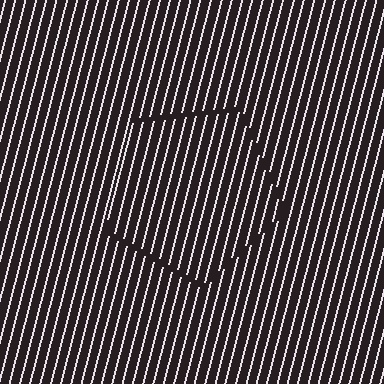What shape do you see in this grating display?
An illusory pentagon. The interior of the shape contains the same grating, shifted by half a period — the contour is defined by the phase discontinuity where line-ends from the inner and outer gratings abut.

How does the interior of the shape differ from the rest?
The interior of the shape contains the same grating, shifted by half a period — the contour is defined by the phase discontinuity where line-ends from the inner and outer gratings abut.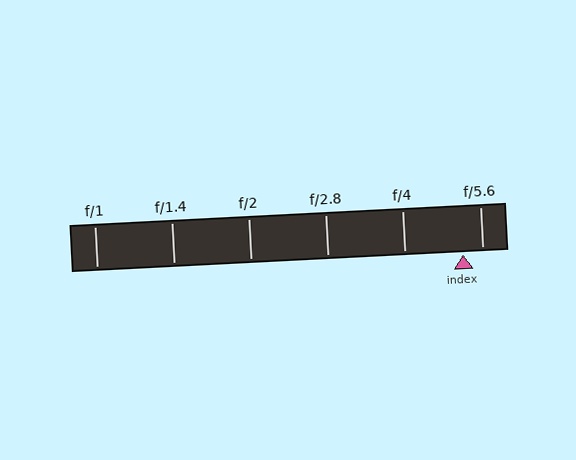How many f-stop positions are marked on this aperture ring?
There are 6 f-stop positions marked.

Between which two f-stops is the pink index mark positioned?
The index mark is between f/4 and f/5.6.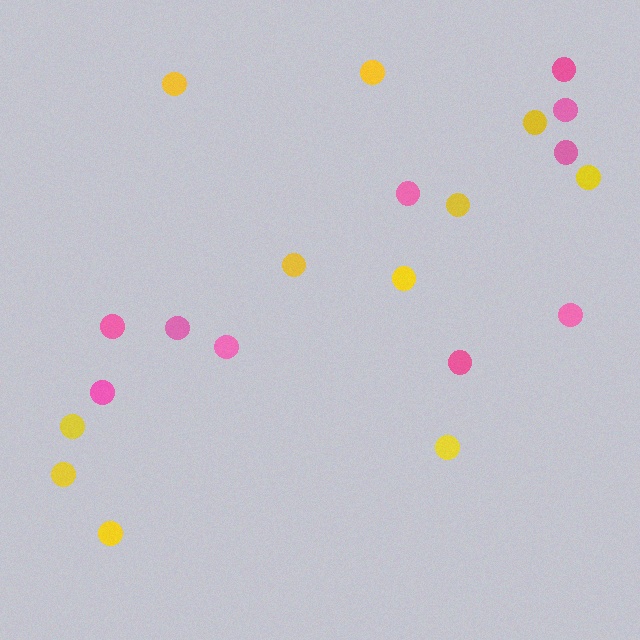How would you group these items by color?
There are 2 groups: one group of yellow circles (11) and one group of pink circles (10).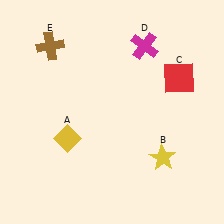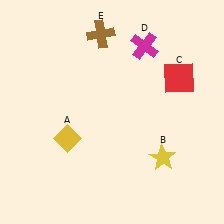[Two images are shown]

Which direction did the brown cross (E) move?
The brown cross (E) moved right.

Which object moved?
The brown cross (E) moved right.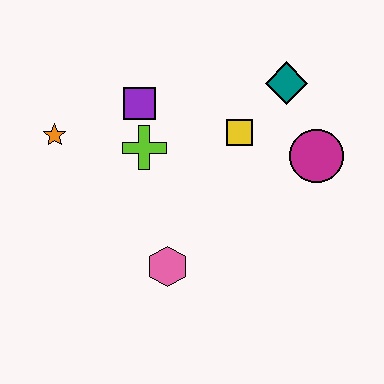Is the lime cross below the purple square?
Yes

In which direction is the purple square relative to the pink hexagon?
The purple square is above the pink hexagon.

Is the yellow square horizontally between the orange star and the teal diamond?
Yes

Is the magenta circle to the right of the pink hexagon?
Yes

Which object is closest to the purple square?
The lime cross is closest to the purple square.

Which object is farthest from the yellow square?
The orange star is farthest from the yellow square.